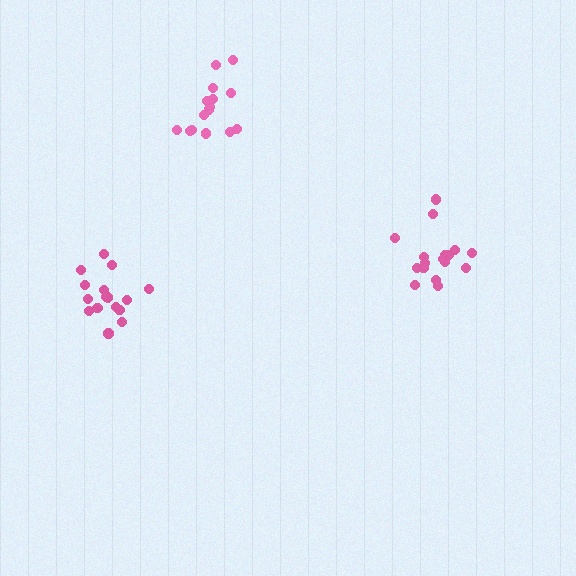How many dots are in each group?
Group 1: 16 dots, Group 2: 15 dots, Group 3: 17 dots (48 total).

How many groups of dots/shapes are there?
There are 3 groups.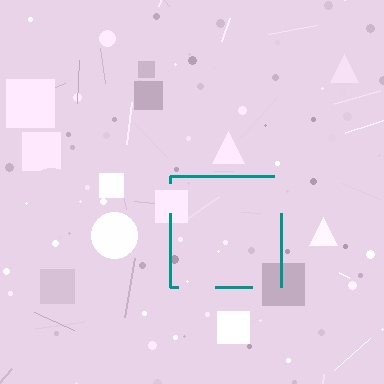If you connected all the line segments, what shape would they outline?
They would outline a square.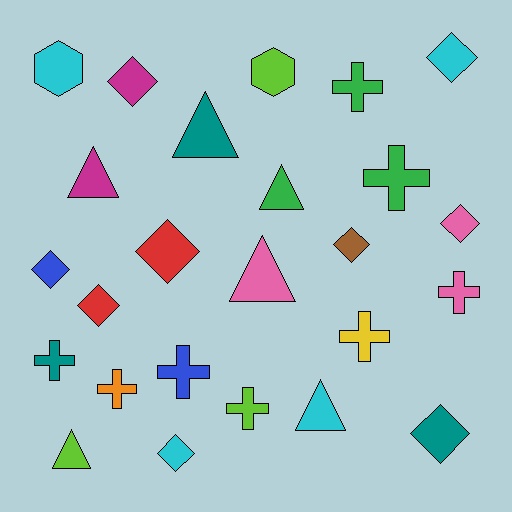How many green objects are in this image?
There are 3 green objects.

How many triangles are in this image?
There are 6 triangles.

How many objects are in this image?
There are 25 objects.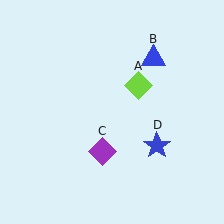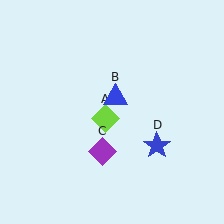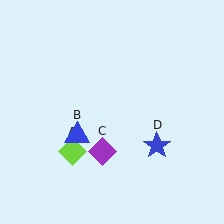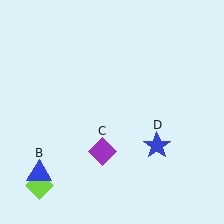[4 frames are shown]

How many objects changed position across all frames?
2 objects changed position: lime diamond (object A), blue triangle (object B).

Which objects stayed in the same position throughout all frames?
Purple diamond (object C) and blue star (object D) remained stationary.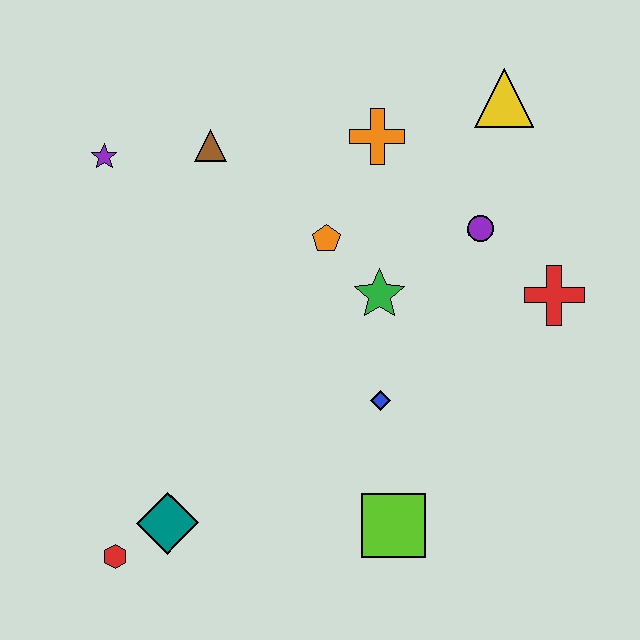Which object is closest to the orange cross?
The orange pentagon is closest to the orange cross.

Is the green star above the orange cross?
No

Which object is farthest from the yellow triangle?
The red hexagon is farthest from the yellow triangle.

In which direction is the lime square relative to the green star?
The lime square is below the green star.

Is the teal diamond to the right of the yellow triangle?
No